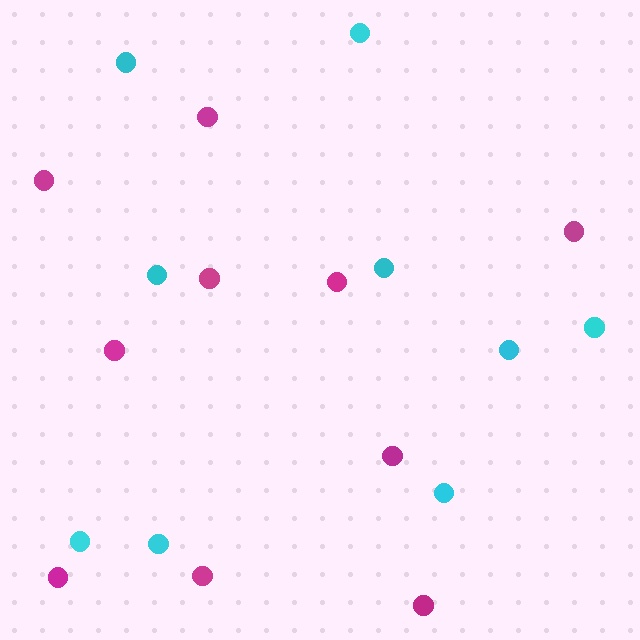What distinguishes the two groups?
There are 2 groups: one group of cyan circles (9) and one group of magenta circles (10).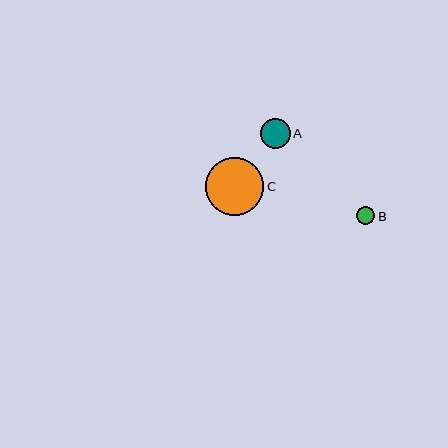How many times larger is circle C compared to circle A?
Circle C is approximately 2.0 times the size of circle A.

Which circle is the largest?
Circle C is the largest with a size of approximately 59 pixels.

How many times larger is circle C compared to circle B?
Circle C is approximately 3.3 times the size of circle B.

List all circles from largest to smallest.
From largest to smallest: C, A, B.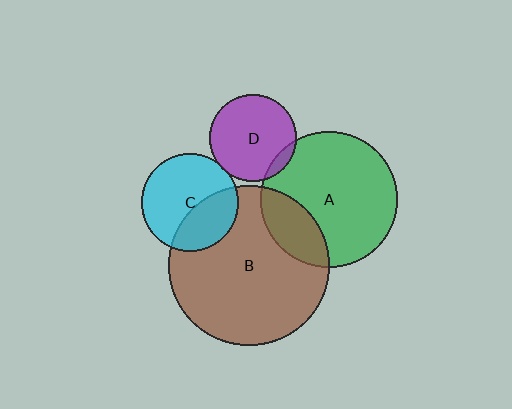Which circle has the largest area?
Circle B (brown).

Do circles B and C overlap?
Yes.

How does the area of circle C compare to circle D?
Approximately 1.3 times.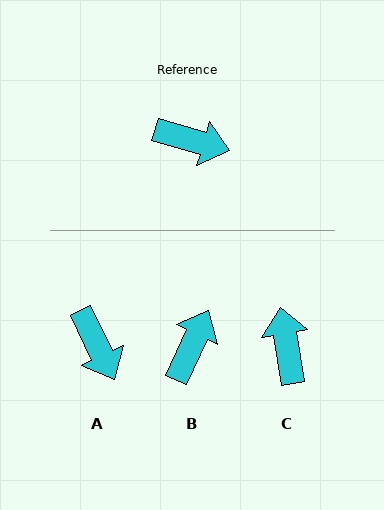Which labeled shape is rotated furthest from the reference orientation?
C, about 115 degrees away.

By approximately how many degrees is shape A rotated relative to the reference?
Approximately 48 degrees clockwise.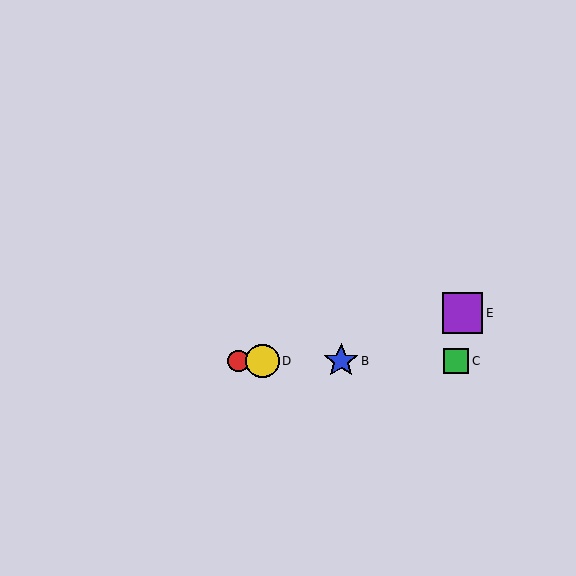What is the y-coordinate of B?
Object B is at y≈361.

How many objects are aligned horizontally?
4 objects (A, B, C, D) are aligned horizontally.